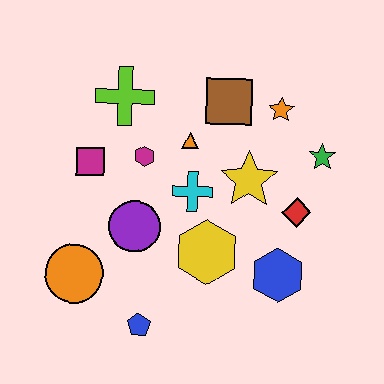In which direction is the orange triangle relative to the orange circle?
The orange triangle is above the orange circle.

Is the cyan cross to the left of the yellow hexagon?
Yes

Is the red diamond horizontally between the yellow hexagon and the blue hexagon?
No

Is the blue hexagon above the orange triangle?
No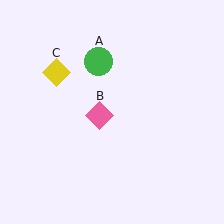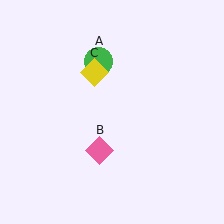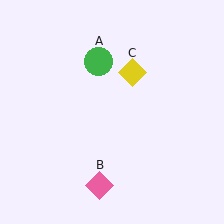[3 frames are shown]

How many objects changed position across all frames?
2 objects changed position: pink diamond (object B), yellow diamond (object C).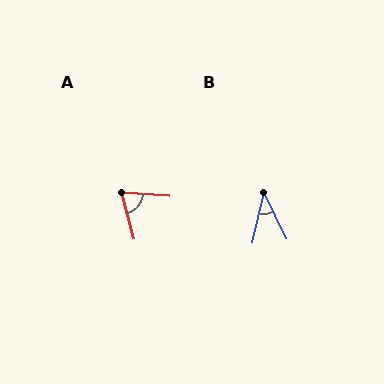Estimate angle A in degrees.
Approximately 71 degrees.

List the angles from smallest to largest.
B (38°), A (71°).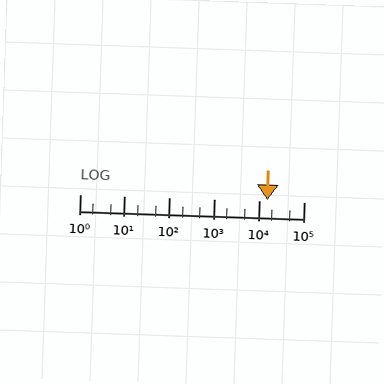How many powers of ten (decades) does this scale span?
The scale spans 5 decades, from 1 to 100000.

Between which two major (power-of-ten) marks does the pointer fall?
The pointer is between 10000 and 100000.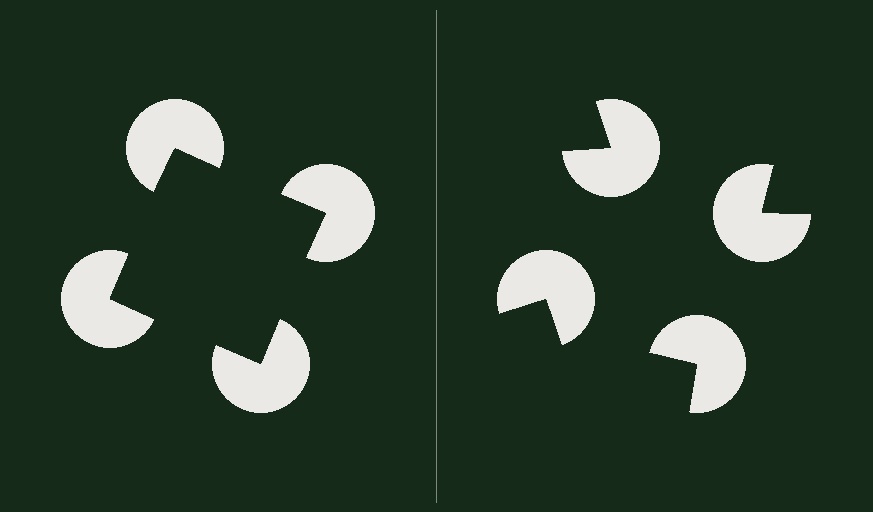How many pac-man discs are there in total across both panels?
8 — 4 on each side.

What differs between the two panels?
The pac-man discs are positioned identically on both sides; only the wedge orientations differ. On the left they align to a square; on the right they are misaligned.